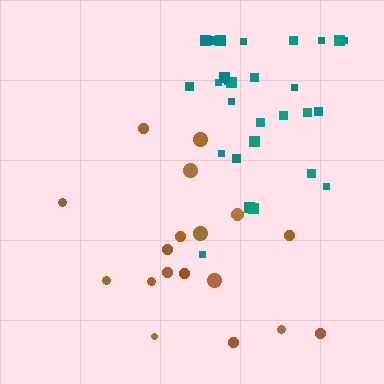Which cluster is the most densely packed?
Teal.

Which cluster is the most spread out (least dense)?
Brown.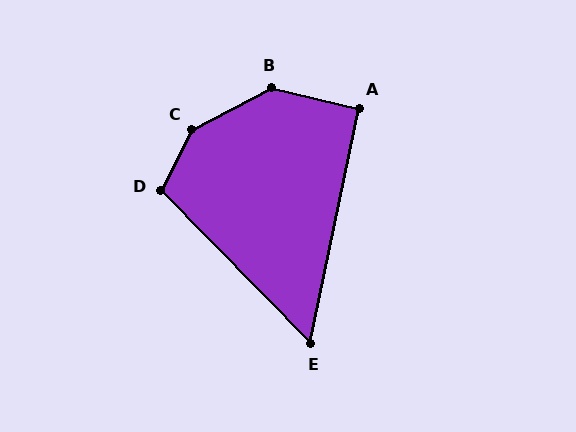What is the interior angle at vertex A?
Approximately 91 degrees (approximately right).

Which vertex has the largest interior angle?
C, at approximately 144 degrees.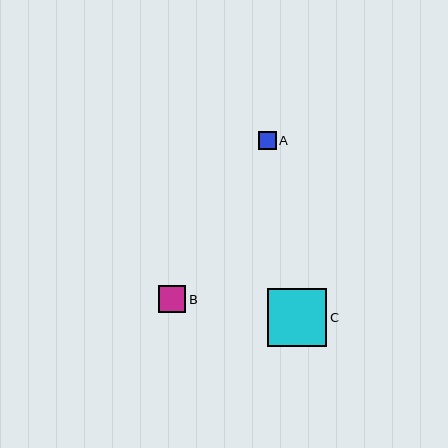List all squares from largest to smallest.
From largest to smallest: C, B, A.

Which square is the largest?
Square C is the largest with a size of approximately 59 pixels.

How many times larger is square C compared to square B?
Square C is approximately 2.2 times the size of square B.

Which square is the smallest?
Square A is the smallest with a size of approximately 18 pixels.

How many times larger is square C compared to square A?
Square C is approximately 3.3 times the size of square A.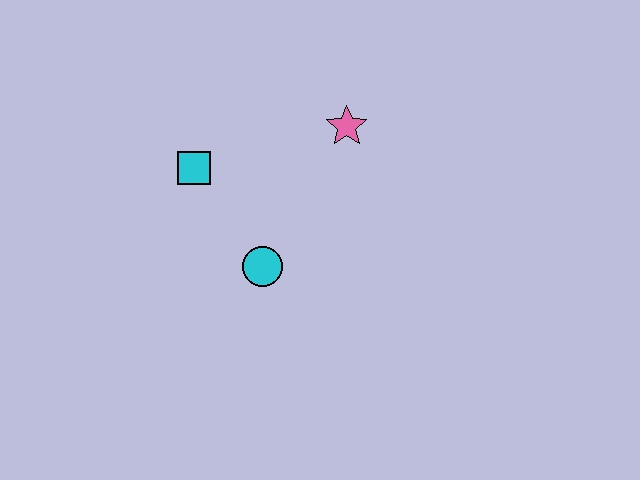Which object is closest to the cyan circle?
The cyan square is closest to the cyan circle.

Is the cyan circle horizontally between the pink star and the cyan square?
Yes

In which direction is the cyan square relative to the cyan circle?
The cyan square is above the cyan circle.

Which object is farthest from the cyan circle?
The pink star is farthest from the cyan circle.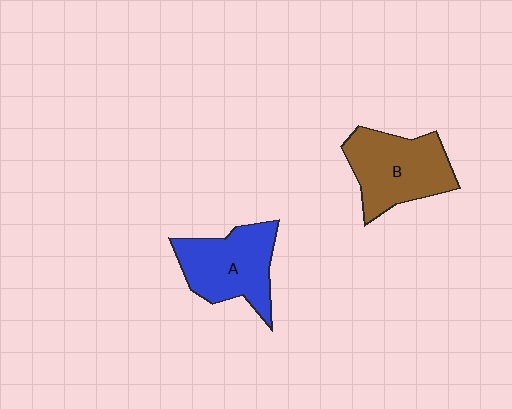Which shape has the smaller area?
Shape A (blue).